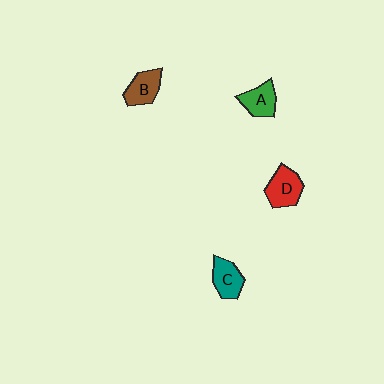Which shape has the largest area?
Shape D (red).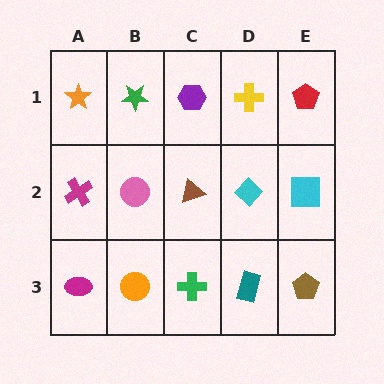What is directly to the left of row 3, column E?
A teal rectangle.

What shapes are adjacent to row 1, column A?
A magenta cross (row 2, column A), a green star (row 1, column B).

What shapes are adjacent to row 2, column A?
An orange star (row 1, column A), a magenta ellipse (row 3, column A), a pink circle (row 2, column B).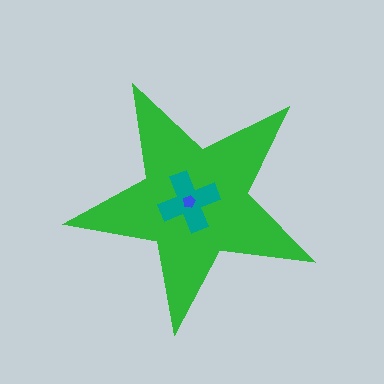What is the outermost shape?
The green star.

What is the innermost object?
The blue pentagon.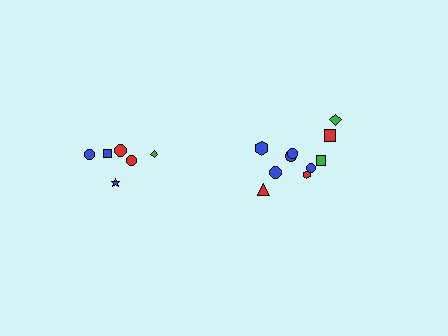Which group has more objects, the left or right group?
The right group.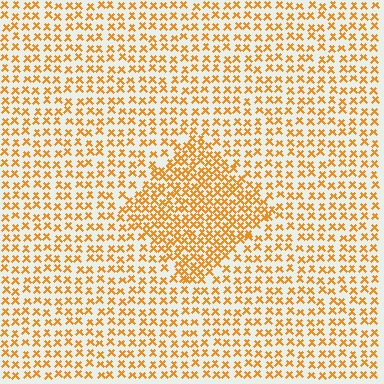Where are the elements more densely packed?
The elements are more densely packed inside the diamond boundary.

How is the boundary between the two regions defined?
The boundary is defined by a change in element density (approximately 1.8x ratio). All elements are the same color, size, and shape.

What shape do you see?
I see a diamond.